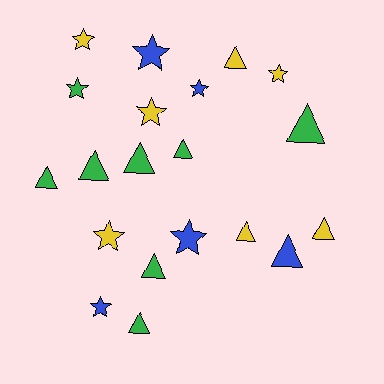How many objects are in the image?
There are 20 objects.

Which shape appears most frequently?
Triangle, with 11 objects.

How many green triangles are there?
There are 7 green triangles.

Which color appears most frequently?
Green, with 8 objects.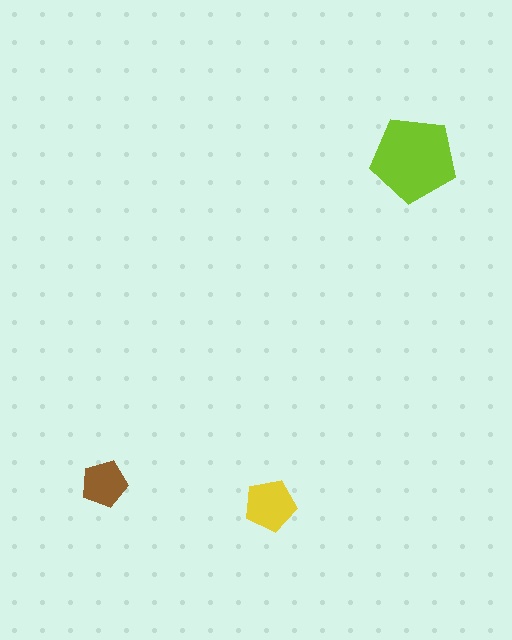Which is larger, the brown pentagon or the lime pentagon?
The lime one.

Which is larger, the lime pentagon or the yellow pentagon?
The lime one.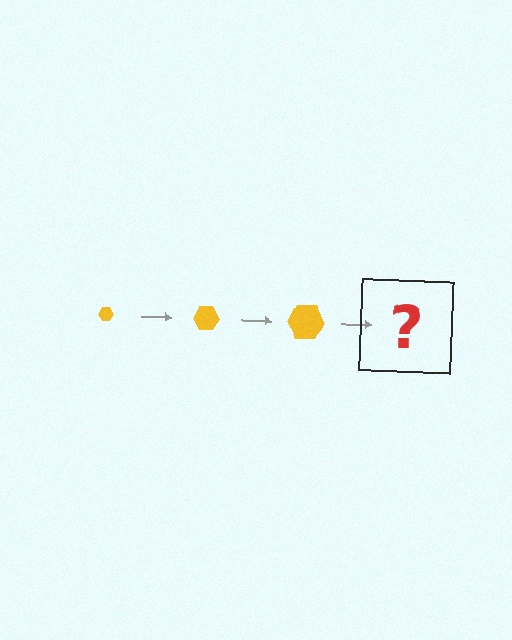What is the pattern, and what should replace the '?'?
The pattern is that the hexagon gets progressively larger each step. The '?' should be a yellow hexagon, larger than the previous one.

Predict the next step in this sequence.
The next step is a yellow hexagon, larger than the previous one.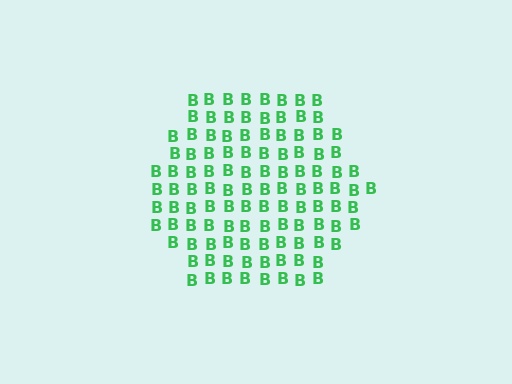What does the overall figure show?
The overall figure shows a hexagon.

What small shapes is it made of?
It is made of small letter B's.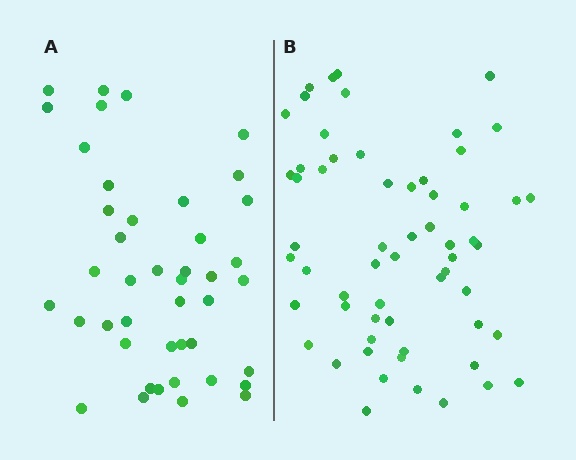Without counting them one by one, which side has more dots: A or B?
Region B (the right region) has more dots.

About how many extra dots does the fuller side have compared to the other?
Region B has approximately 15 more dots than region A.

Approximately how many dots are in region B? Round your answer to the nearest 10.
About 60 dots.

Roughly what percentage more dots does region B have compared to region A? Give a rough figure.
About 40% more.